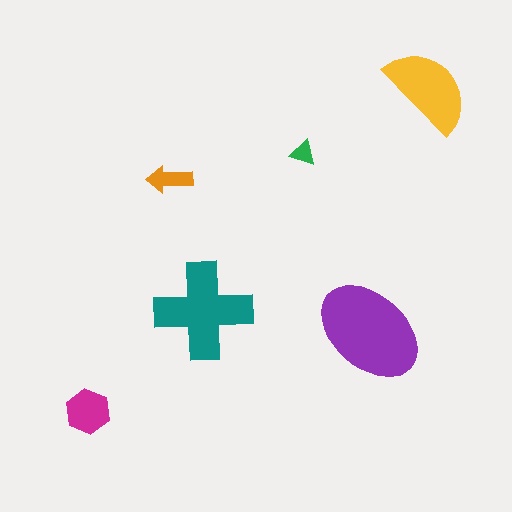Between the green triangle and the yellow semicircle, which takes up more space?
The yellow semicircle.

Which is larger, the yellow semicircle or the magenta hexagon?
The yellow semicircle.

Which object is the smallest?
The green triangle.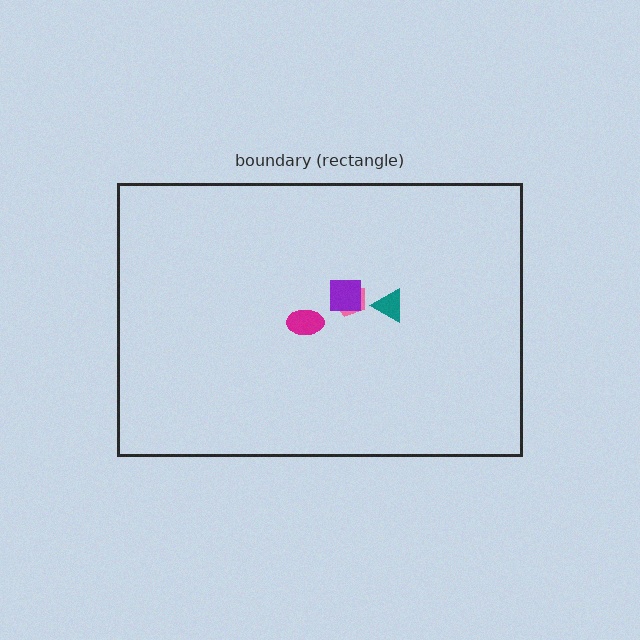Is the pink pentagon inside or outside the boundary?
Inside.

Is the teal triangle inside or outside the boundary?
Inside.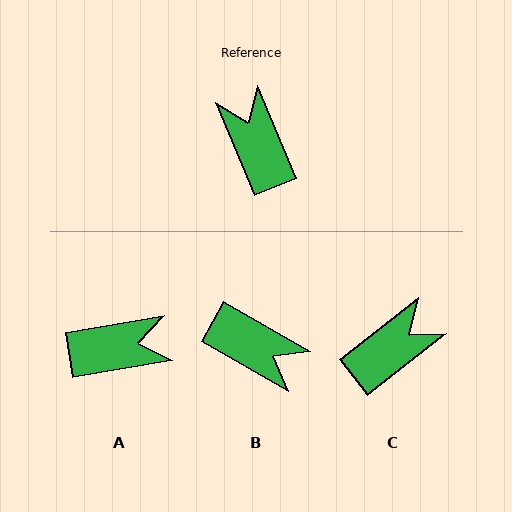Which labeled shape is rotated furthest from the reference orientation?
B, about 142 degrees away.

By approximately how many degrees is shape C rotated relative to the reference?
Approximately 75 degrees clockwise.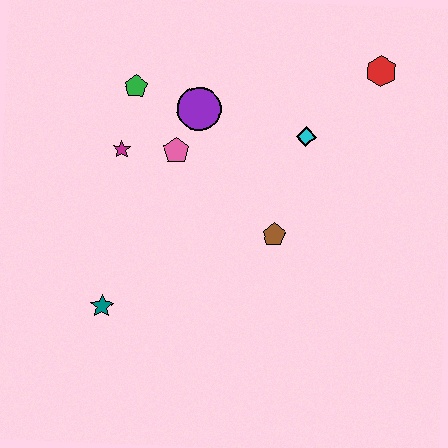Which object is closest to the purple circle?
The pink pentagon is closest to the purple circle.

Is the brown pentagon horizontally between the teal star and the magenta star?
No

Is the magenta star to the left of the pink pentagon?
Yes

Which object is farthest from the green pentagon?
The red hexagon is farthest from the green pentagon.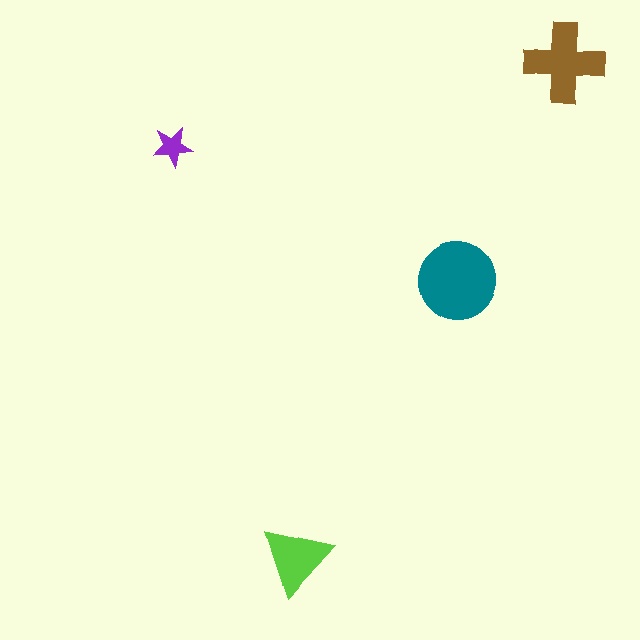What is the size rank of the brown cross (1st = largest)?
2nd.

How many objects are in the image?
There are 4 objects in the image.